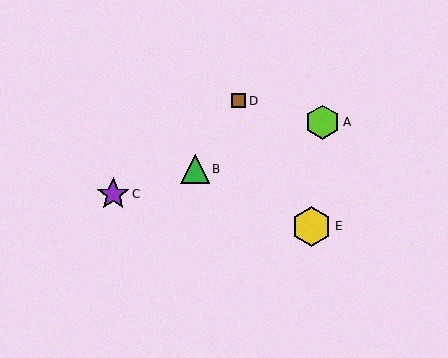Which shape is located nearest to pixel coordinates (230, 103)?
The brown square (labeled D) at (239, 101) is nearest to that location.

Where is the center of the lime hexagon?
The center of the lime hexagon is at (323, 122).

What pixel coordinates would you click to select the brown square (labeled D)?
Click at (239, 101) to select the brown square D.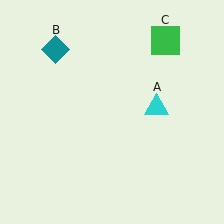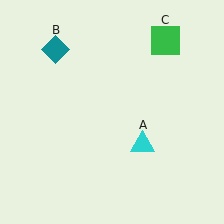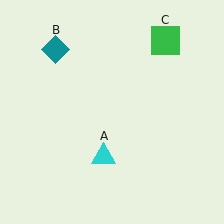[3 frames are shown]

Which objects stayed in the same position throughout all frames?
Teal diamond (object B) and green square (object C) remained stationary.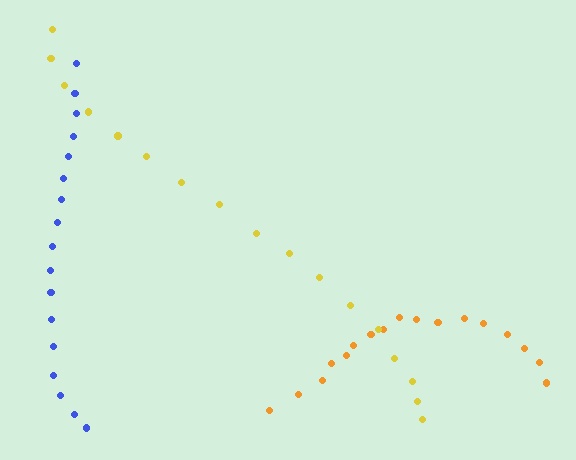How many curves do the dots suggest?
There are 3 distinct paths.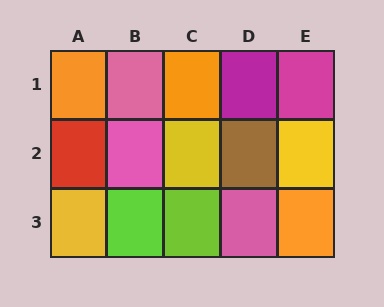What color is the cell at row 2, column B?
Pink.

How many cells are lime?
2 cells are lime.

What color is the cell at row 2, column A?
Red.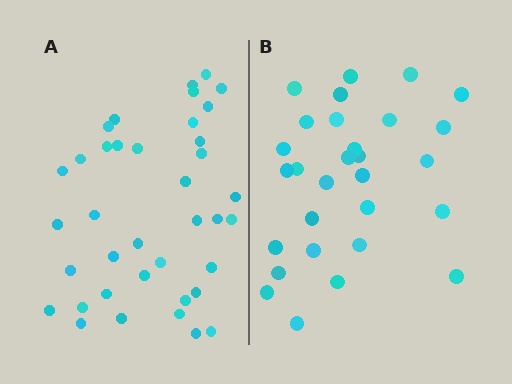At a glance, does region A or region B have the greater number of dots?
Region A (the left region) has more dots.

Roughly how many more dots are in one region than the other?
Region A has roughly 8 or so more dots than region B.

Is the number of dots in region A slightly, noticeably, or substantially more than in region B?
Region A has noticeably more, but not dramatically so. The ratio is roughly 1.3 to 1.